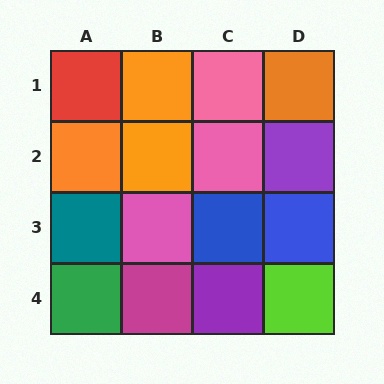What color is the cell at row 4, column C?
Purple.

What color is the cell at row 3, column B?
Pink.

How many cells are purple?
2 cells are purple.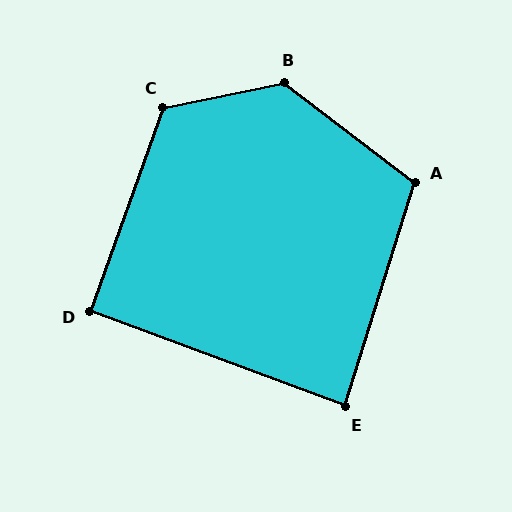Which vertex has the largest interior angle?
B, at approximately 131 degrees.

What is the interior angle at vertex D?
Approximately 91 degrees (approximately right).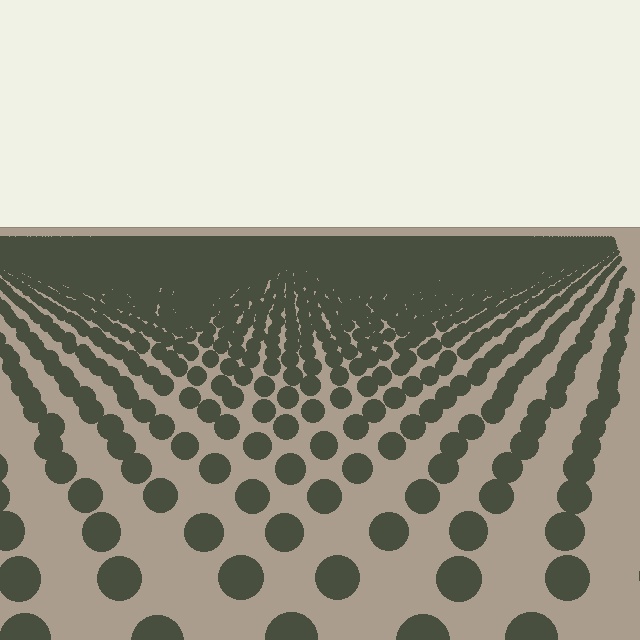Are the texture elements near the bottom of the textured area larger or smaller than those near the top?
Larger. Near the bottom, elements are closer to the viewer and appear at a bigger on-screen size.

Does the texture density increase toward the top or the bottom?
Density increases toward the top.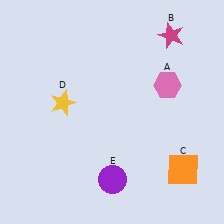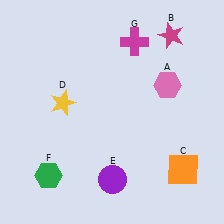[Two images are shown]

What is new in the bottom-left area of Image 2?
A green hexagon (F) was added in the bottom-left area of Image 2.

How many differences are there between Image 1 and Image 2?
There are 2 differences between the two images.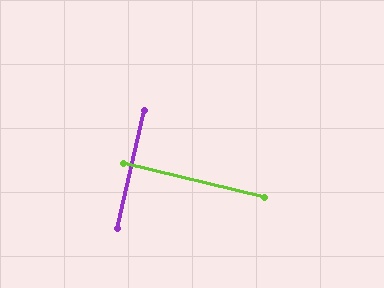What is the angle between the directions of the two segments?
Approximately 89 degrees.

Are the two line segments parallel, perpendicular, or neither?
Perpendicular — they meet at approximately 89°.